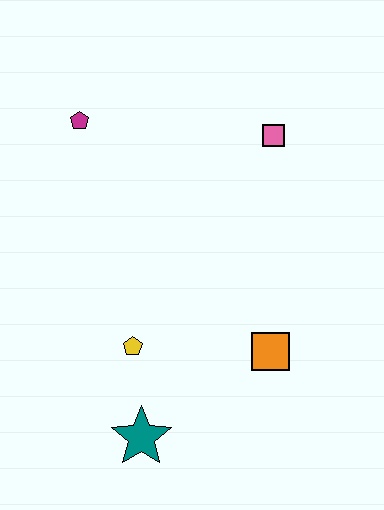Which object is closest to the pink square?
The magenta pentagon is closest to the pink square.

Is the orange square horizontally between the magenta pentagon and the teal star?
No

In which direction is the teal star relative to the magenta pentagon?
The teal star is below the magenta pentagon.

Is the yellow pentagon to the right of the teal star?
No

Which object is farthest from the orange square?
The magenta pentagon is farthest from the orange square.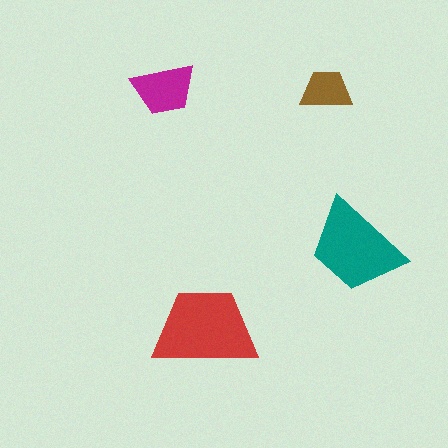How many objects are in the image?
There are 4 objects in the image.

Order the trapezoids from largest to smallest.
the red one, the teal one, the magenta one, the brown one.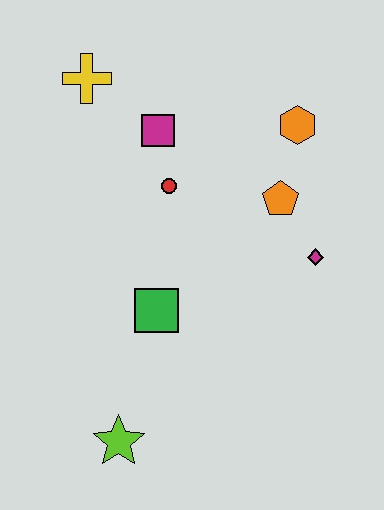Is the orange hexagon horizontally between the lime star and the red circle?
No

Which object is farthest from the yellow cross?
The lime star is farthest from the yellow cross.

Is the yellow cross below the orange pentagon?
No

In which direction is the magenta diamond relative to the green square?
The magenta diamond is to the right of the green square.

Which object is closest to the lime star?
The green square is closest to the lime star.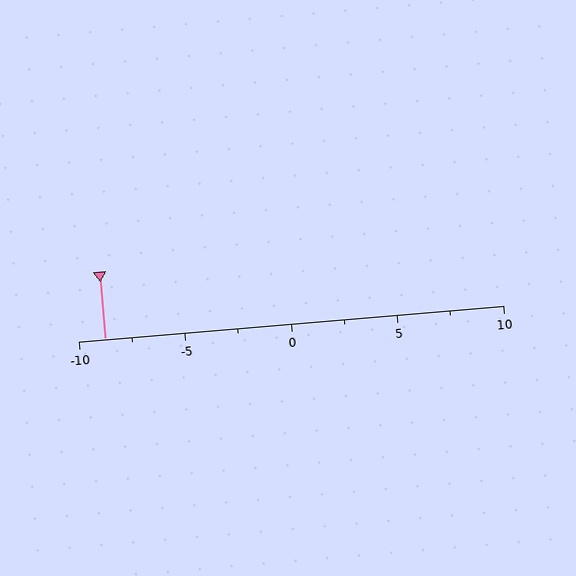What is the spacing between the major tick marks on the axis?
The major ticks are spaced 5 apart.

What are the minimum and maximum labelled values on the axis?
The axis runs from -10 to 10.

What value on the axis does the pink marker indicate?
The marker indicates approximately -8.8.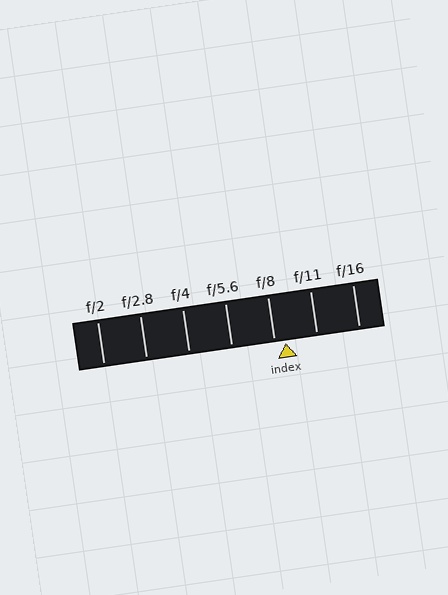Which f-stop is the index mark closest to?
The index mark is closest to f/8.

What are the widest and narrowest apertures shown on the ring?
The widest aperture shown is f/2 and the narrowest is f/16.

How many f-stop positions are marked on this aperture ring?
There are 7 f-stop positions marked.